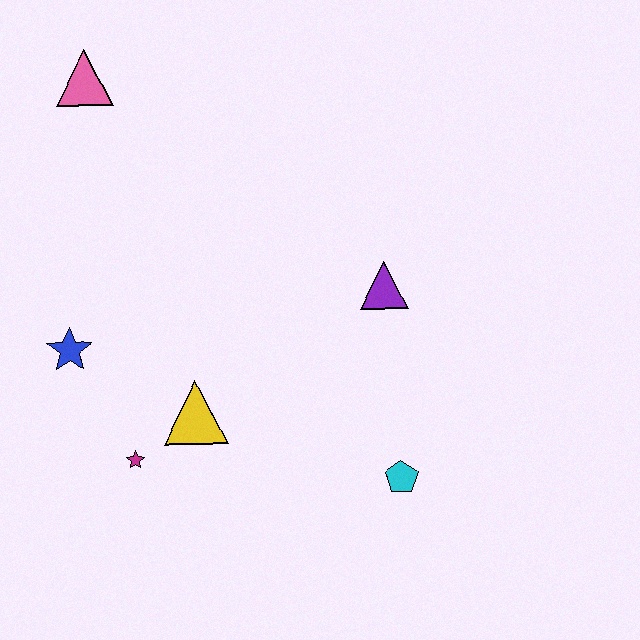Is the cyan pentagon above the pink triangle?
No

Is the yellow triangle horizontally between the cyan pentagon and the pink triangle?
Yes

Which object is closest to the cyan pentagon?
The purple triangle is closest to the cyan pentagon.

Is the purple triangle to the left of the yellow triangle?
No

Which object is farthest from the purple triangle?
The pink triangle is farthest from the purple triangle.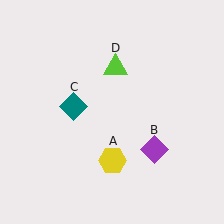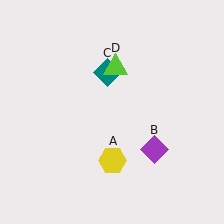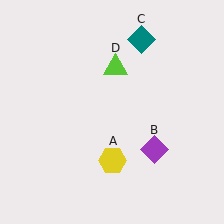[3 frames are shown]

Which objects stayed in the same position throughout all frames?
Yellow hexagon (object A) and purple diamond (object B) and lime triangle (object D) remained stationary.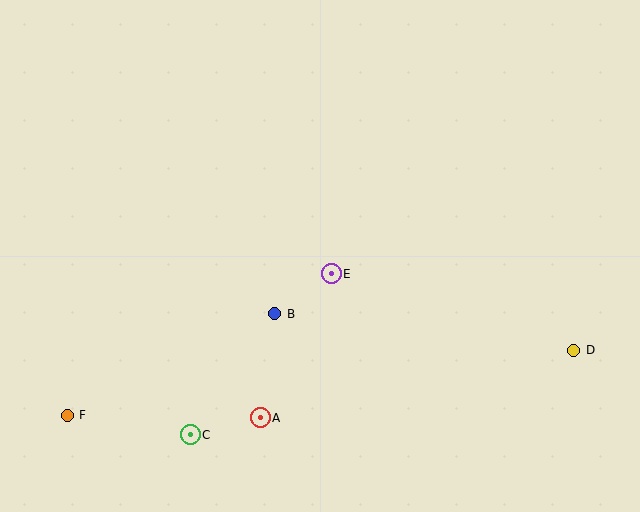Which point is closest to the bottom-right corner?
Point D is closest to the bottom-right corner.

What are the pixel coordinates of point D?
Point D is at (574, 350).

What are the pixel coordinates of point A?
Point A is at (260, 418).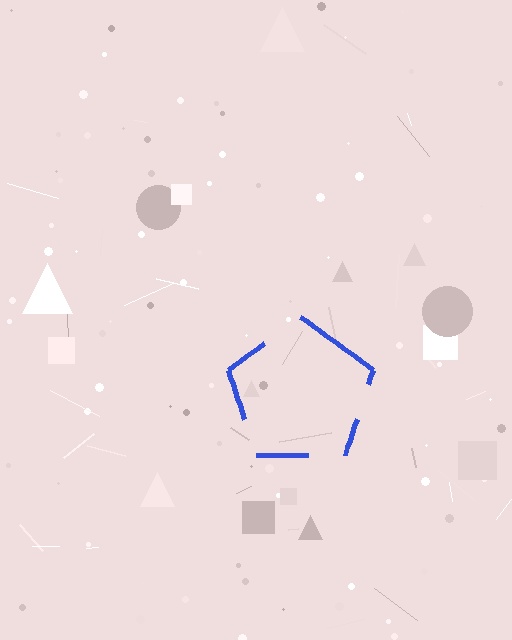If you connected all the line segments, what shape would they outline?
They would outline a pentagon.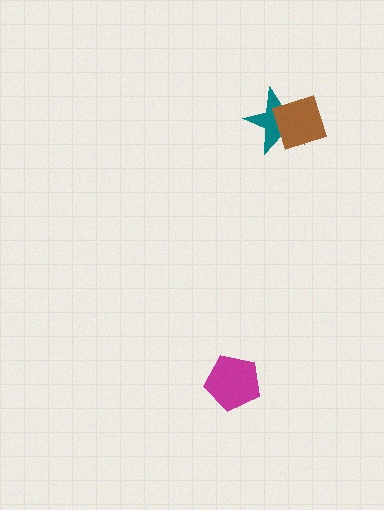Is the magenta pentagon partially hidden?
No, no other shape covers it.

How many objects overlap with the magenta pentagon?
0 objects overlap with the magenta pentagon.